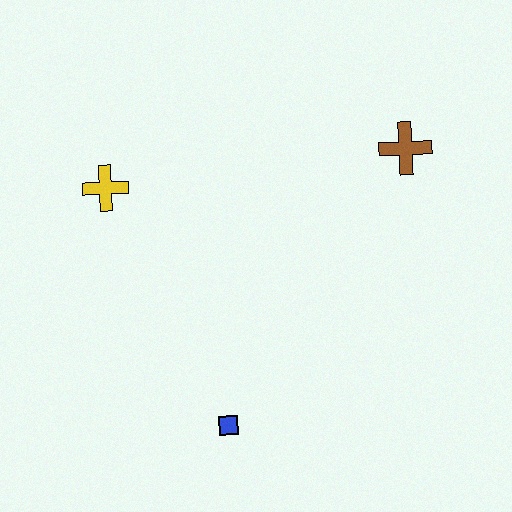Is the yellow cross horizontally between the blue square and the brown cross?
No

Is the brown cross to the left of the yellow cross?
No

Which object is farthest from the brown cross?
The blue square is farthest from the brown cross.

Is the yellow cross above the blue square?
Yes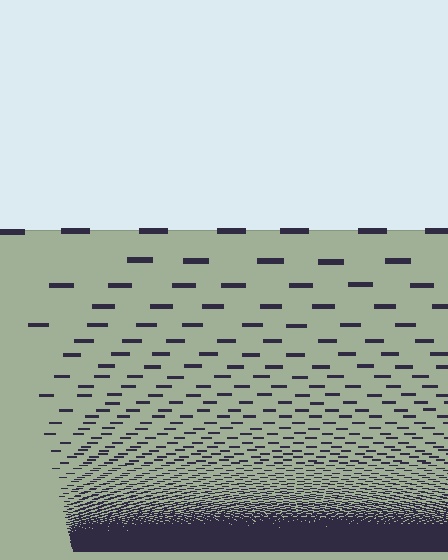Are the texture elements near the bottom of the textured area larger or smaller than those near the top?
Smaller. The gradient is inverted — elements near the bottom are smaller and denser.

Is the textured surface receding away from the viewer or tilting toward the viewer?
The surface appears to tilt toward the viewer. Texture elements get larger and sparser toward the top.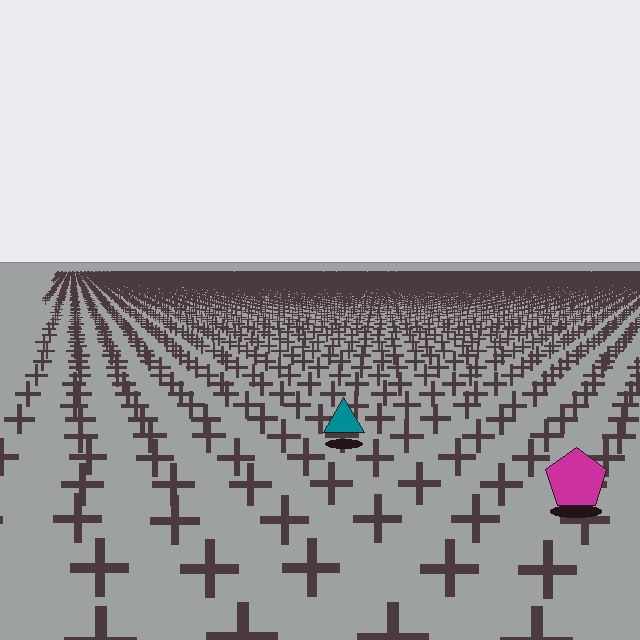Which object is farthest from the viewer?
The teal triangle is farthest from the viewer. It appears smaller and the ground texture around it is denser.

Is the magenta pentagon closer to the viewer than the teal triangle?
Yes. The magenta pentagon is closer — you can tell from the texture gradient: the ground texture is coarser near it.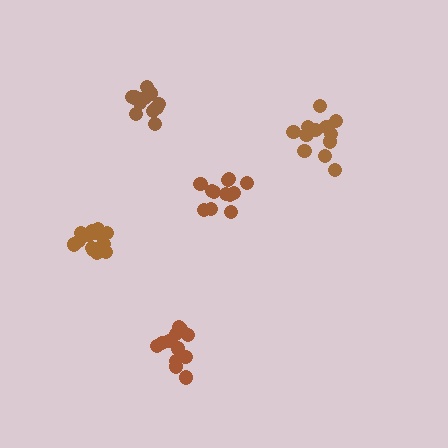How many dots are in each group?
Group 1: 13 dots, Group 2: 12 dots, Group 3: 12 dots, Group 4: 12 dots, Group 5: 15 dots (64 total).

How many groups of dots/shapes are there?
There are 5 groups.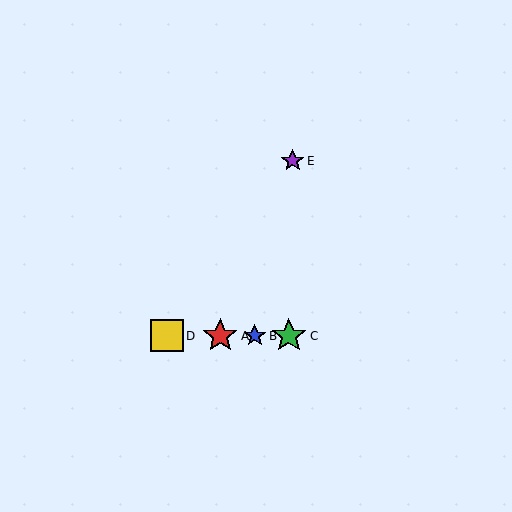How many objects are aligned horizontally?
4 objects (A, B, C, D) are aligned horizontally.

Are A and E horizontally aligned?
No, A is at y≈336 and E is at y≈161.